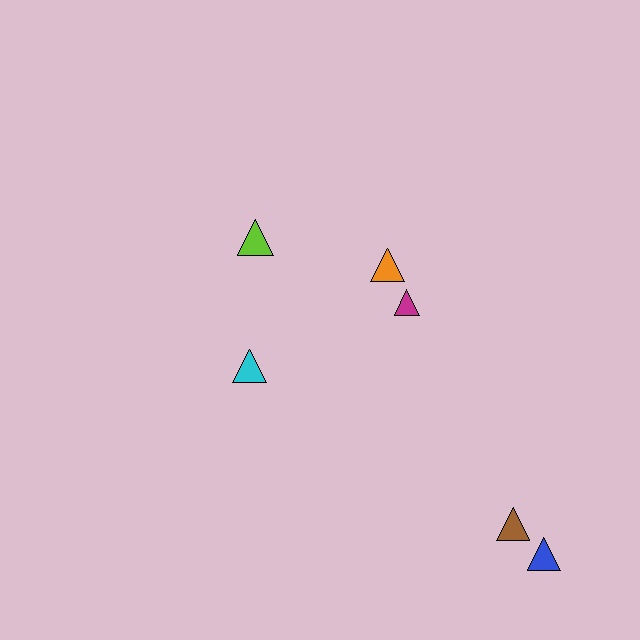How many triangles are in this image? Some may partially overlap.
There are 6 triangles.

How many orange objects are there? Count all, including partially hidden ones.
There is 1 orange object.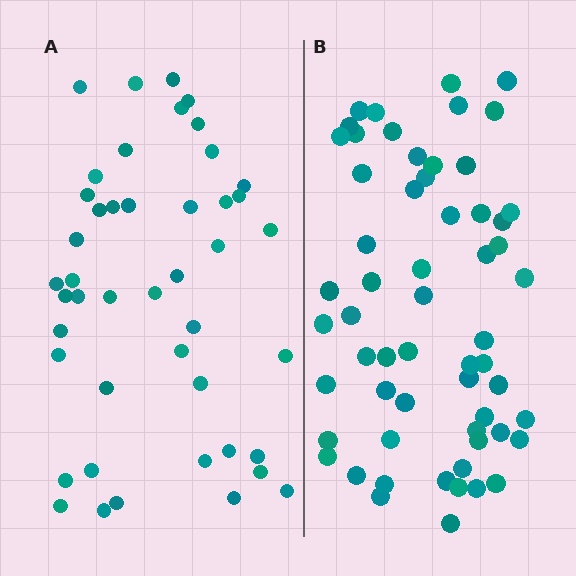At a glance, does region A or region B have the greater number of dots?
Region B (the right region) has more dots.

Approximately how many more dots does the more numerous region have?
Region B has approximately 15 more dots than region A.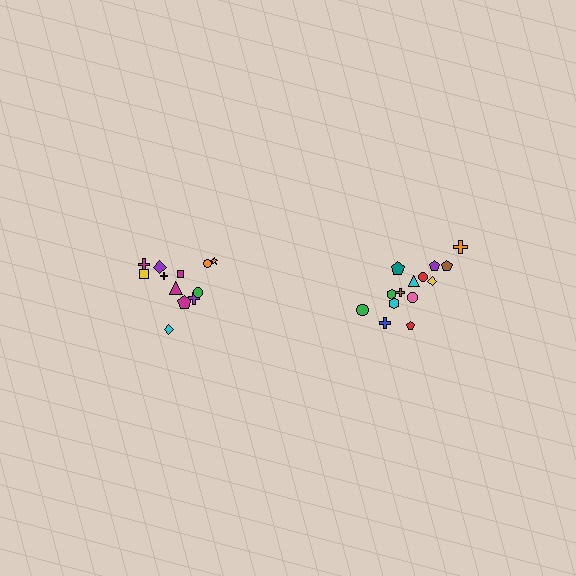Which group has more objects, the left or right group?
The right group.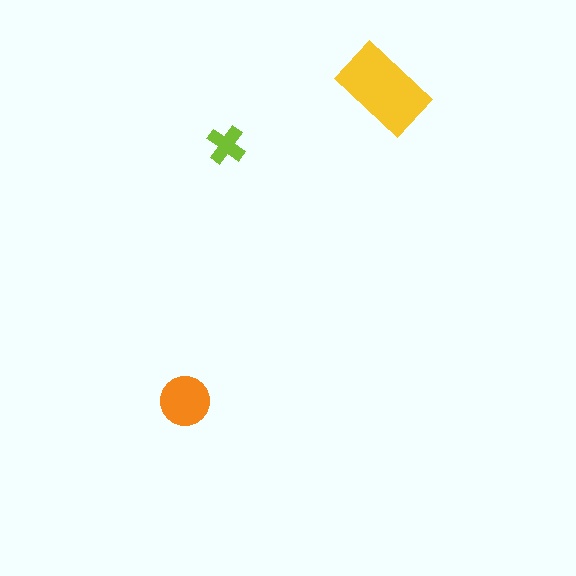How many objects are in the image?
There are 3 objects in the image.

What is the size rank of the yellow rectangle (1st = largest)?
1st.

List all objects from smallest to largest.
The lime cross, the orange circle, the yellow rectangle.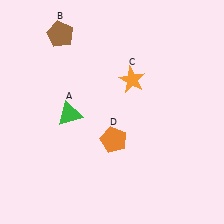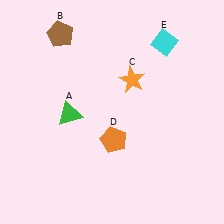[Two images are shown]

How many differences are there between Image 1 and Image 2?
There is 1 difference between the two images.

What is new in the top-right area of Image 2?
A cyan diamond (E) was added in the top-right area of Image 2.